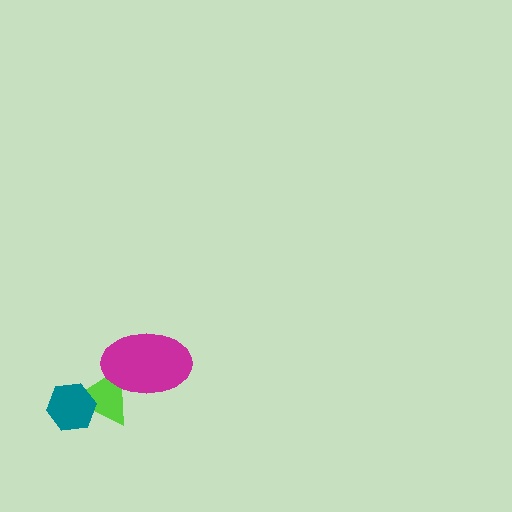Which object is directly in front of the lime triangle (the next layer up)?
The teal hexagon is directly in front of the lime triangle.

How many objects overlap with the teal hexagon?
1 object overlaps with the teal hexagon.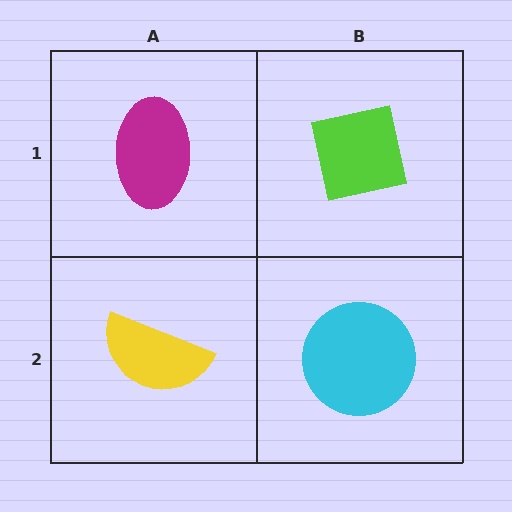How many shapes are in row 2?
2 shapes.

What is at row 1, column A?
A magenta ellipse.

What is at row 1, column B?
A lime square.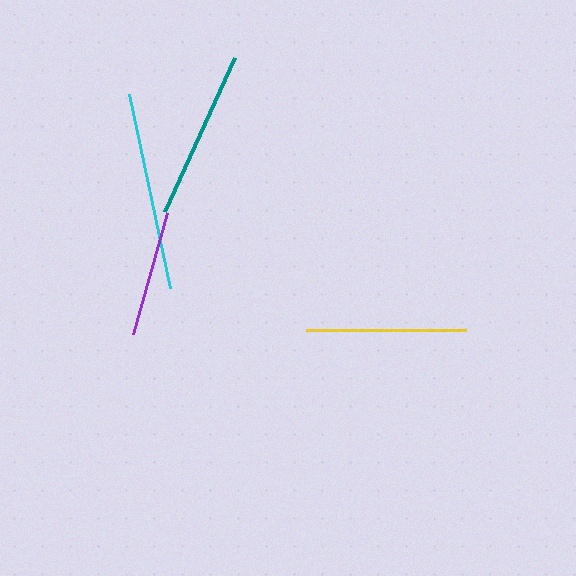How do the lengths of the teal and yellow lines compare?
The teal and yellow lines are approximately the same length.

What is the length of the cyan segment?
The cyan segment is approximately 199 pixels long.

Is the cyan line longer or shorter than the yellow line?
The cyan line is longer than the yellow line.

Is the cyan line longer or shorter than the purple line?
The cyan line is longer than the purple line.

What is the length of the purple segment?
The purple segment is approximately 126 pixels long.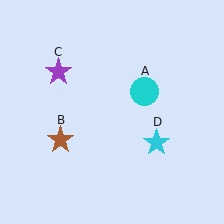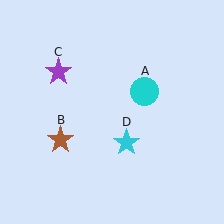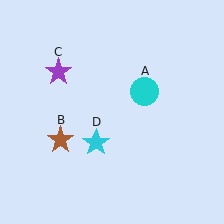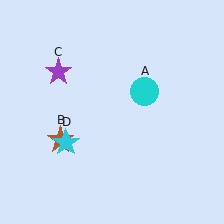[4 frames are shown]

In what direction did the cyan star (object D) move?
The cyan star (object D) moved left.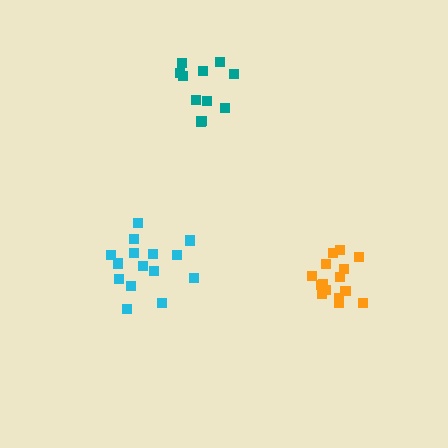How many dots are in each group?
Group 1: 11 dots, Group 2: 15 dots, Group 3: 15 dots (41 total).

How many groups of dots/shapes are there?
There are 3 groups.